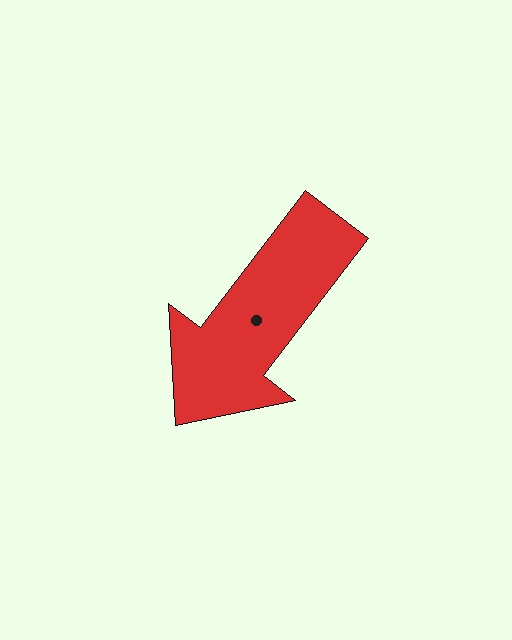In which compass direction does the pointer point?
Southwest.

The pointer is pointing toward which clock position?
Roughly 7 o'clock.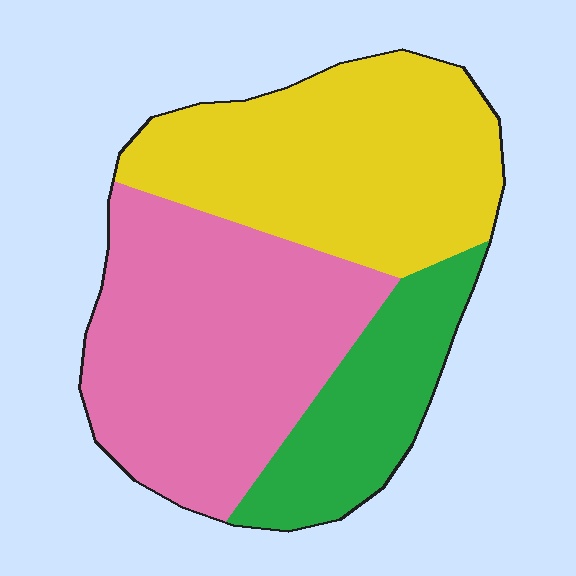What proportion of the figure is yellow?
Yellow covers 38% of the figure.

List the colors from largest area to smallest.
From largest to smallest: pink, yellow, green.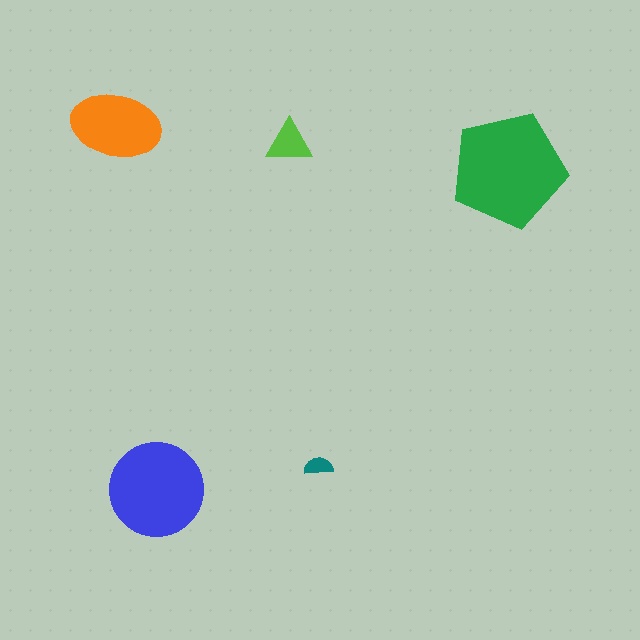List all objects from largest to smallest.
The green pentagon, the blue circle, the orange ellipse, the lime triangle, the teal semicircle.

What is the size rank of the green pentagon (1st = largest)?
1st.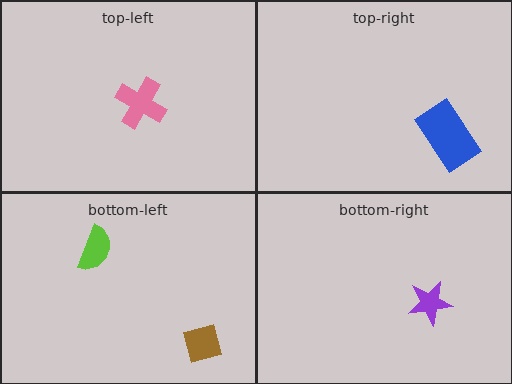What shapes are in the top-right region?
The blue rectangle.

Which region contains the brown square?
The bottom-left region.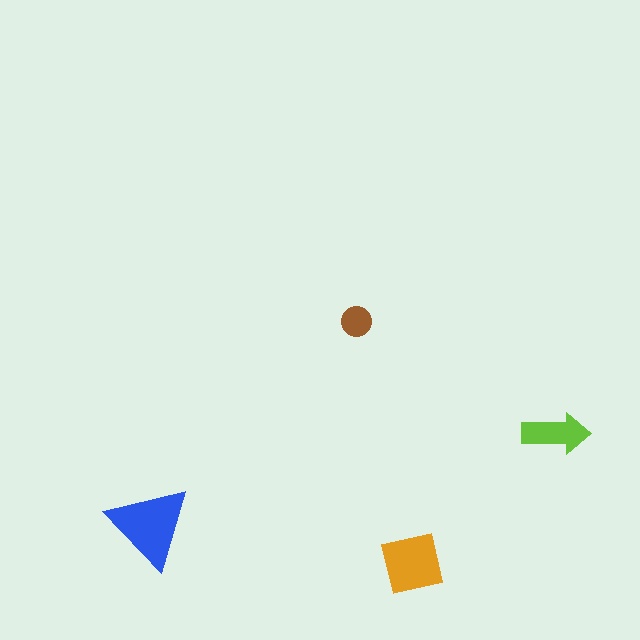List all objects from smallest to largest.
The brown circle, the lime arrow, the orange square, the blue triangle.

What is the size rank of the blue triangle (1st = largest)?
1st.